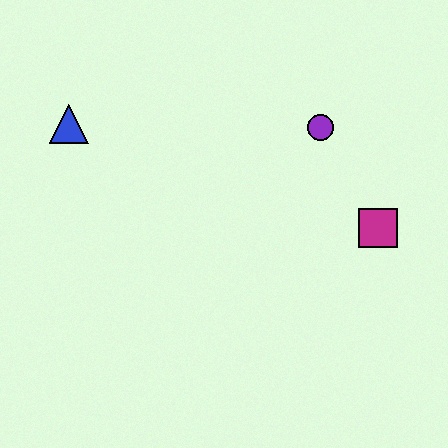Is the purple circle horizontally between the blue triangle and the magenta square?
Yes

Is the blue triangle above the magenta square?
Yes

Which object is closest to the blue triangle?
The purple circle is closest to the blue triangle.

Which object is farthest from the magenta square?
The blue triangle is farthest from the magenta square.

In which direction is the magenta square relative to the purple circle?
The magenta square is below the purple circle.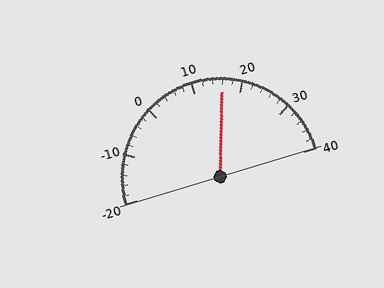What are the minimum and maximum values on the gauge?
The gauge ranges from -20 to 40.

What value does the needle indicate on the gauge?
The needle indicates approximately 16.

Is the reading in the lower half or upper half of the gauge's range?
The reading is in the upper half of the range (-20 to 40).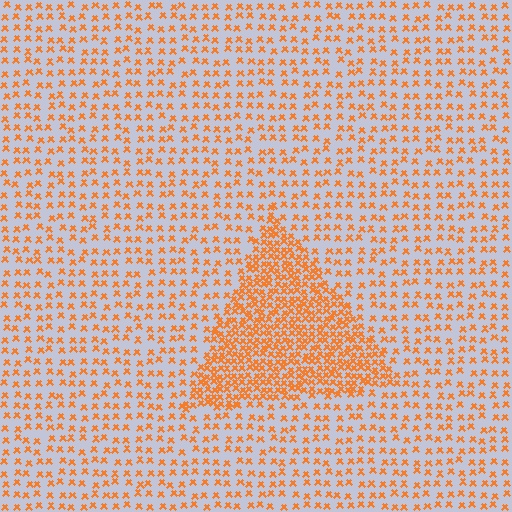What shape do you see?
I see a triangle.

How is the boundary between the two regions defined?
The boundary is defined by a change in element density (approximately 2.5x ratio). All elements are the same color, size, and shape.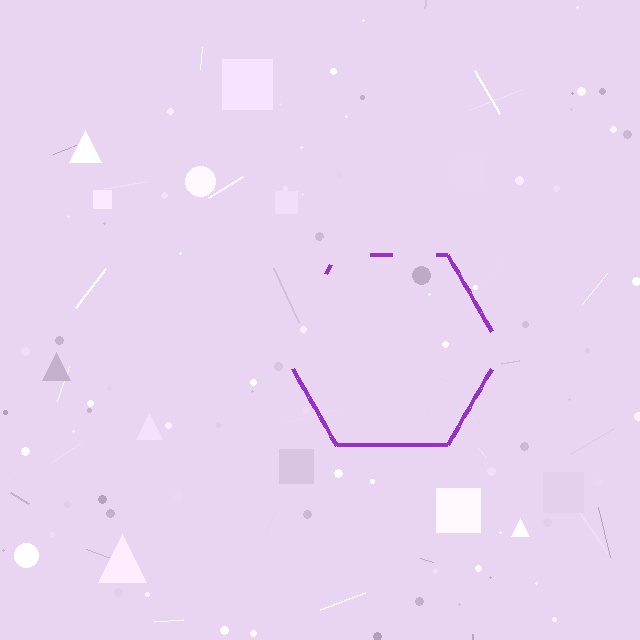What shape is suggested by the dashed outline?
The dashed outline suggests a hexagon.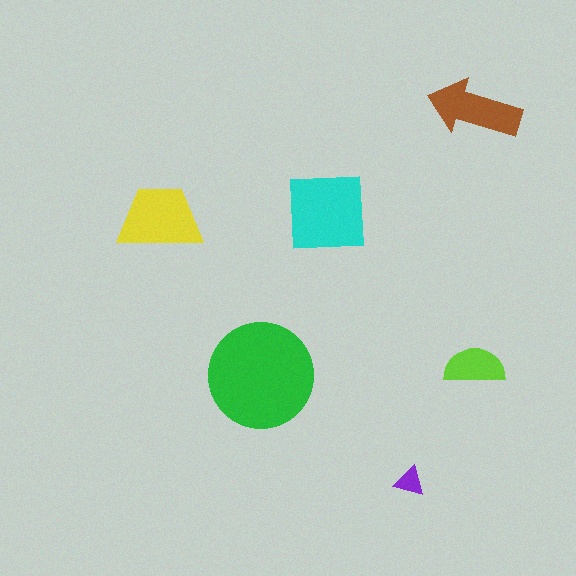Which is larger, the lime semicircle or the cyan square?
The cyan square.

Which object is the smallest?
The purple triangle.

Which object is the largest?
The green circle.